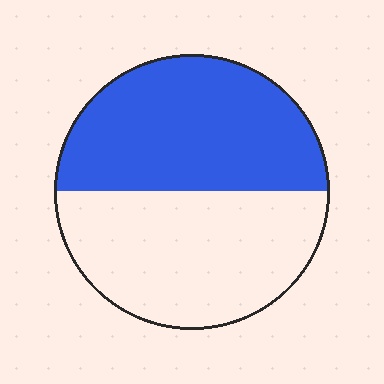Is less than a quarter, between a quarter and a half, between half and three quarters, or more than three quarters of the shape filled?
Between a quarter and a half.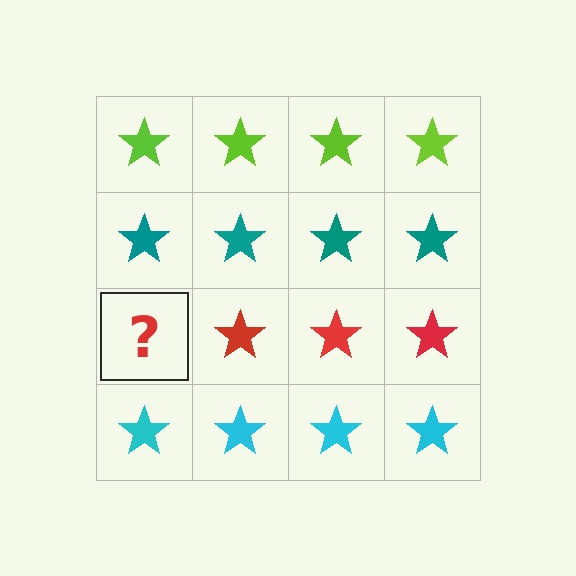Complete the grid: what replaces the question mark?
The question mark should be replaced with a red star.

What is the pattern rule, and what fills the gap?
The rule is that each row has a consistent color. The gap should be filled with a red star.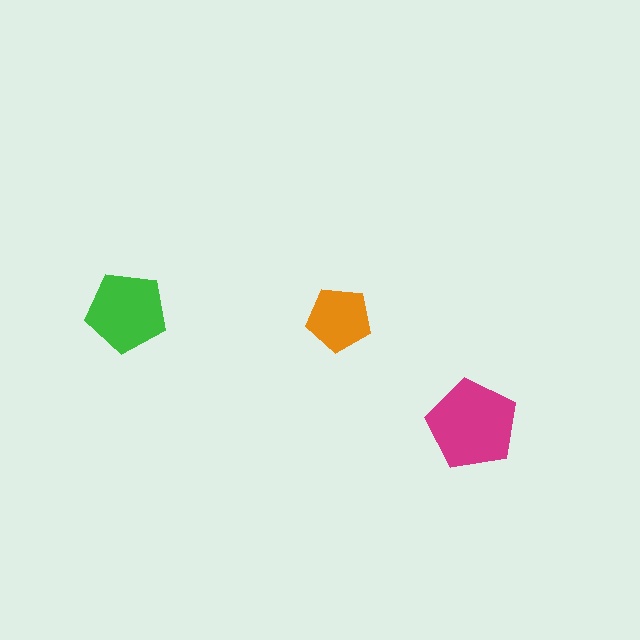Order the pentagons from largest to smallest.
the magenta one, the green one, the orange one.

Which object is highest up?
The green pentagon is topmost.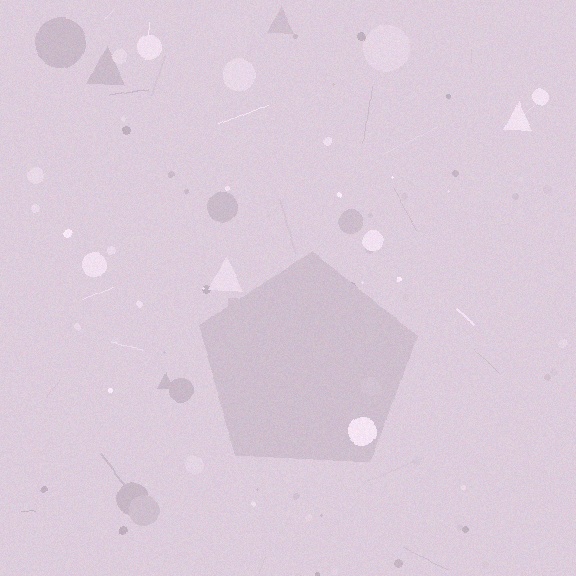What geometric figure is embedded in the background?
A pentagon is embedded in the background.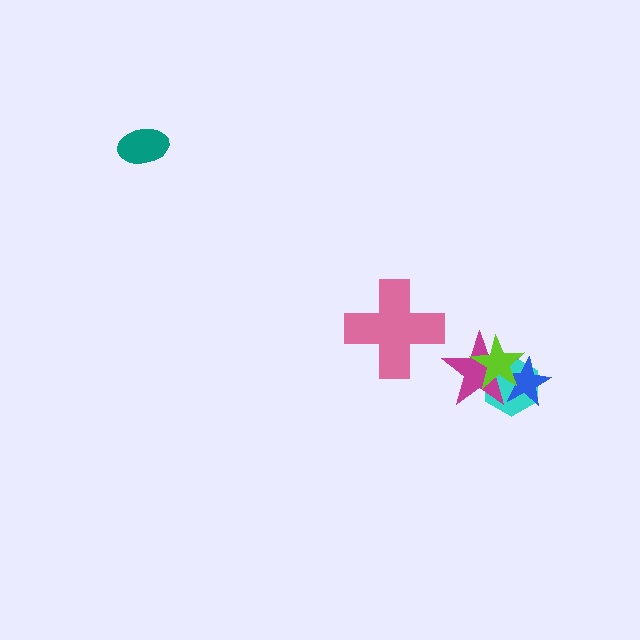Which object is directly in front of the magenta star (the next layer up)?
The blue star is directly in front of the magenta star.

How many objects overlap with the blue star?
3 objects overlap with the blue star.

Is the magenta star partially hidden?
Yes, it is partially covered by another shape.